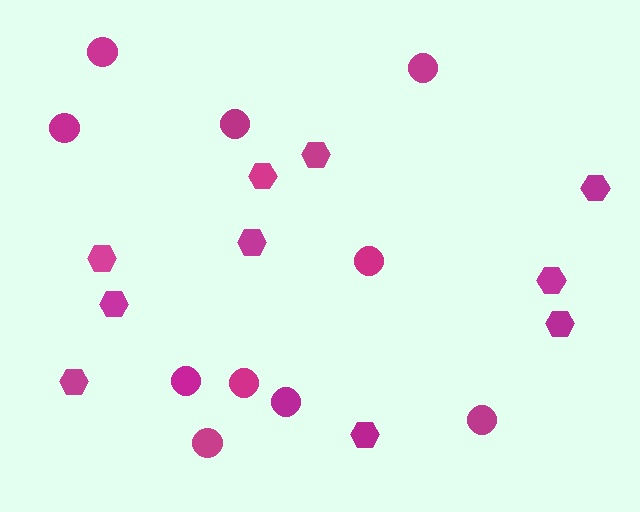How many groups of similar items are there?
There are 2 groups: one group of hexagons (10) and one group of circles (10).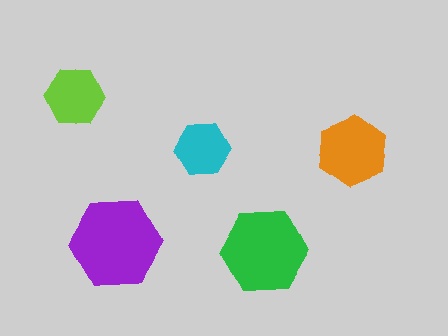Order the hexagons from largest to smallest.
the purple one, the green one, the orange one, the lime one, the cyan one.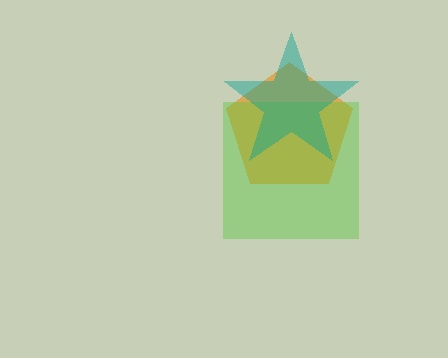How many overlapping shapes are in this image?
There are 3 overlapping shapes in the image.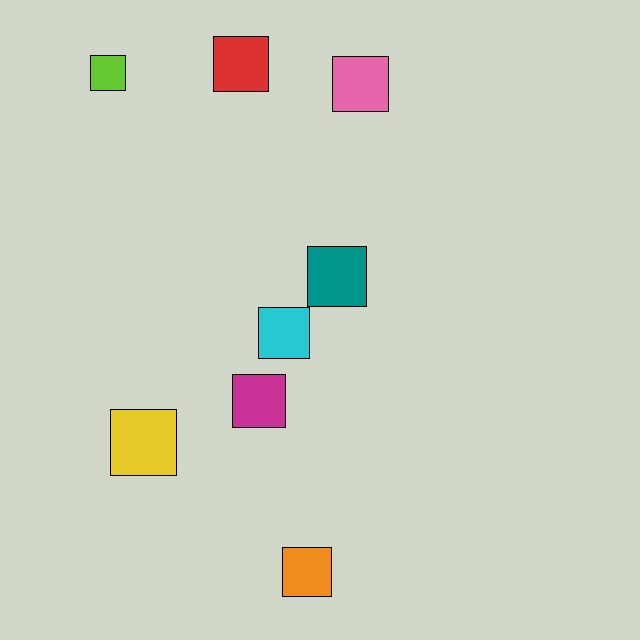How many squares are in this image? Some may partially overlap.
There are 8 squares.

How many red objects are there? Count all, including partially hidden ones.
There is 1 red object.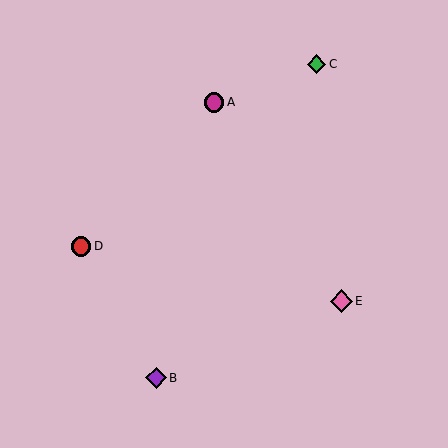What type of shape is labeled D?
Shape D is a red circle.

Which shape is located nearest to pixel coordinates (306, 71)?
The green diamond (labeled C) at (317, 64) is nearest to that location.